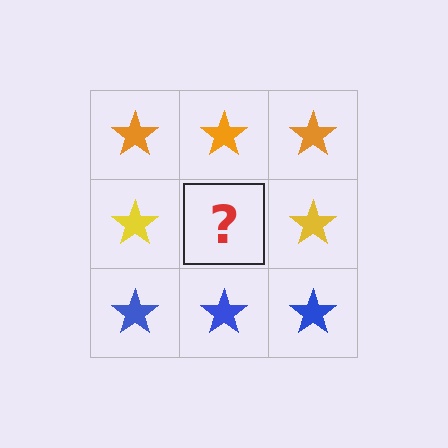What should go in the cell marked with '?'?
The missing cell should contain a yellow star.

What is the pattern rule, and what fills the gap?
The rule is that each row has a consistent color. The gap should be filled with a yellow star.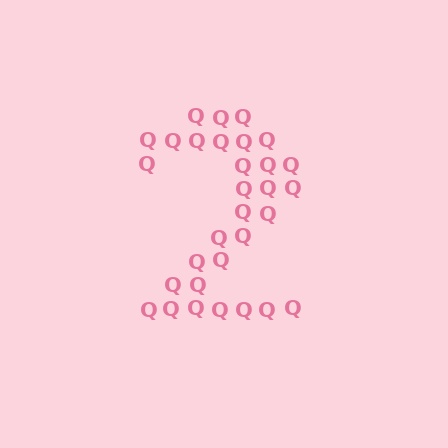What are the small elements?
The small elements are letter Q's.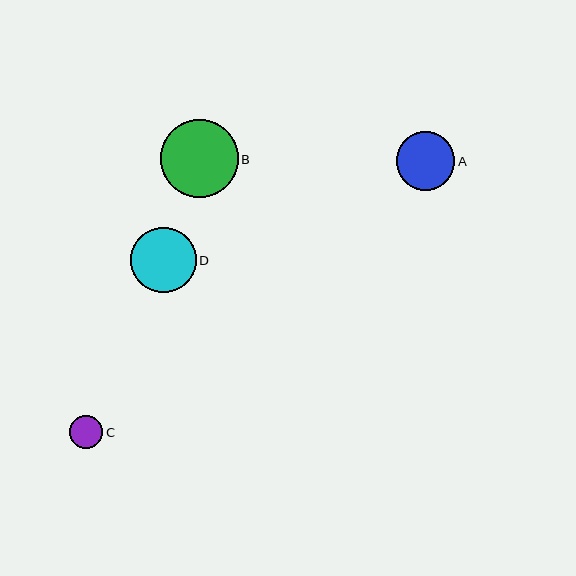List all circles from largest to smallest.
From largest to smallest: B, D, A, C.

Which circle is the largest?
Circle B is the largest with a size of approximately 78 pixels.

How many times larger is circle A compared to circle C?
Circle A is approximately 1.8 times the size of circle C.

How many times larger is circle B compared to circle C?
Circle B is approximately 2.4 times the size of circle C.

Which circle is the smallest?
Circle C is the smallest with a size of approximately 33 pixels.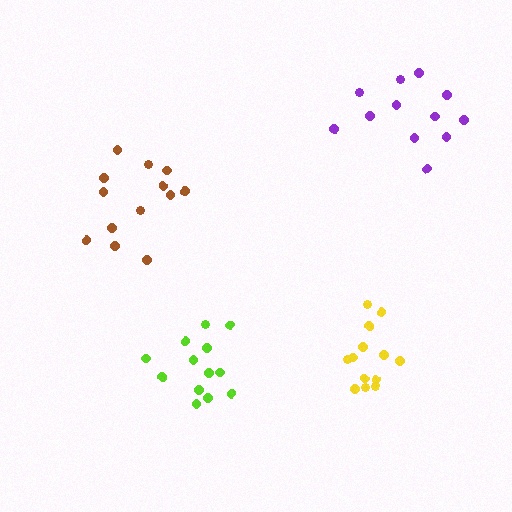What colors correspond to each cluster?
The clusters are colored: yellow, lime, purple, brown.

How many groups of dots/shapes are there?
There are 4 groups.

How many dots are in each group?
Group 1: 13 dots, Group 2: 13 dots, Group 3: 12 dots, Group 4: 13 dots (51 total).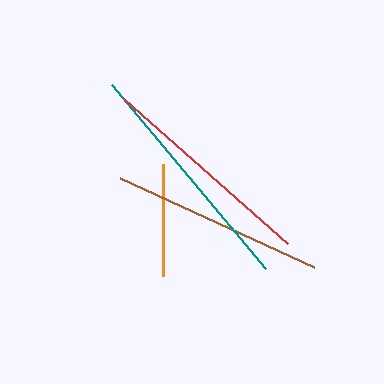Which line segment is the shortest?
The orange line is the shortest at approximately 111 pixels.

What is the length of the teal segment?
The teal segment is approximately 240 pixels long.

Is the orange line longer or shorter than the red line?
The red line is longer than the orange line.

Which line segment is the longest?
The teal line is the longest at approximately 240 pixels.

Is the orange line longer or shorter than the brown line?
The brown line is longer than the orange line.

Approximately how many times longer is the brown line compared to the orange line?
The brown line is approximately 1.9 times the length of the orange line.